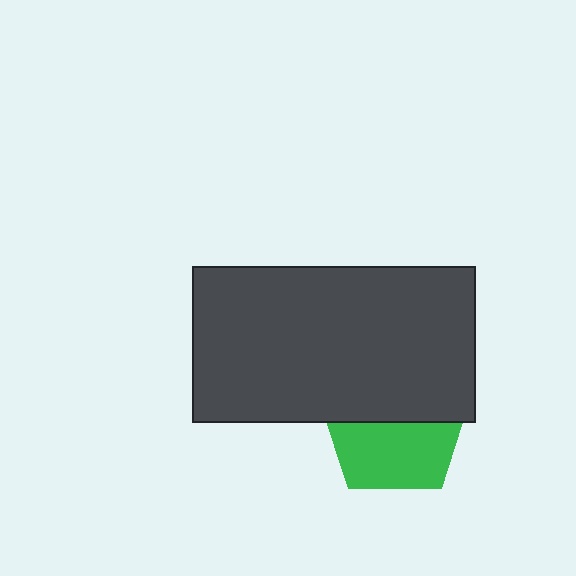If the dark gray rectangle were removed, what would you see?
You would see the complete green pentagon.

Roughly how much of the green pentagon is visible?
About half of it is visible (roughly 50%).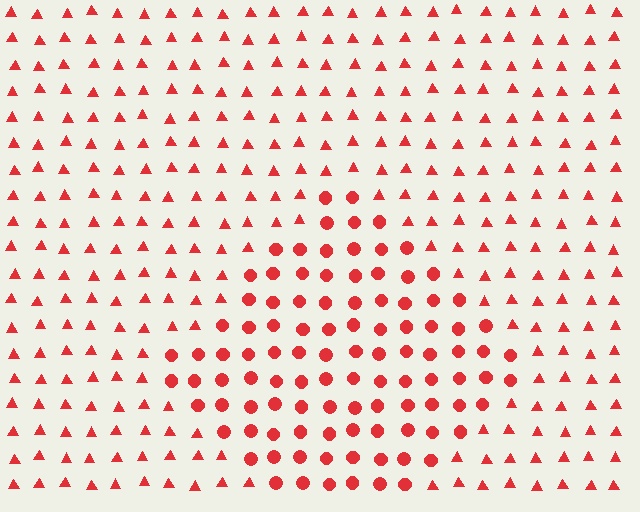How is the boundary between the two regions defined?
The boundary is defined by a change in element shape: circles inside vs. triangles outside. All elements share the same color and spacing.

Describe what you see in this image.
The image is filled with small red elements arranged in a uniform grid. A diamond-shaped region contains circles, while the surrounding area contains triangles. The boundary is defined purely by the change in element shape.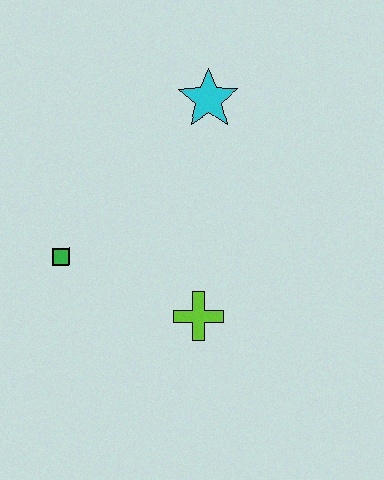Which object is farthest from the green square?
The cyan star is farthest from the green square.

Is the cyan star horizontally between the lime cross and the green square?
No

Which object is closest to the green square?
The lime cross is closest to the green square.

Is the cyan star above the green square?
Yes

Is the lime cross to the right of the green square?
Yes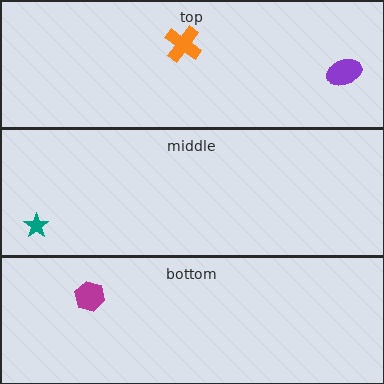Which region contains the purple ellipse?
The top region.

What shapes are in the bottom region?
The magenta hexagon.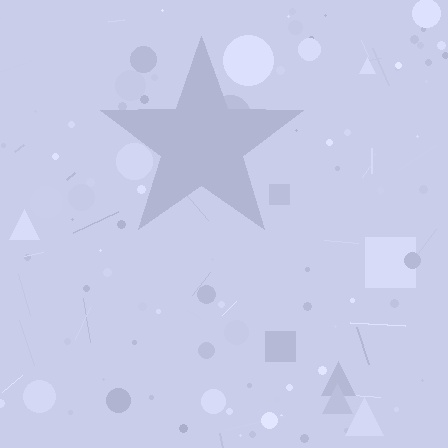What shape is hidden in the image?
A star is hidden in the image.